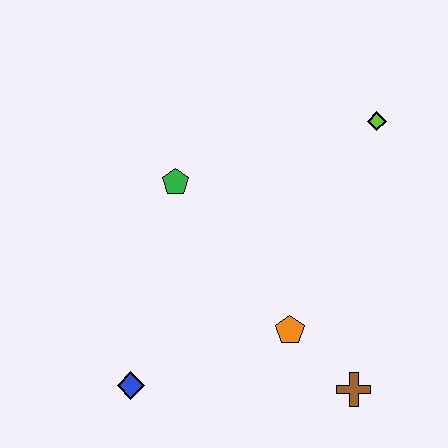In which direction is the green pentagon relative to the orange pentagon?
The green pentagon is above the orange pentagon.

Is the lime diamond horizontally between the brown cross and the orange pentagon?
No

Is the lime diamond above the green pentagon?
Yes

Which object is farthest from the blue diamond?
The lime diamond is farthest from the blue diamond.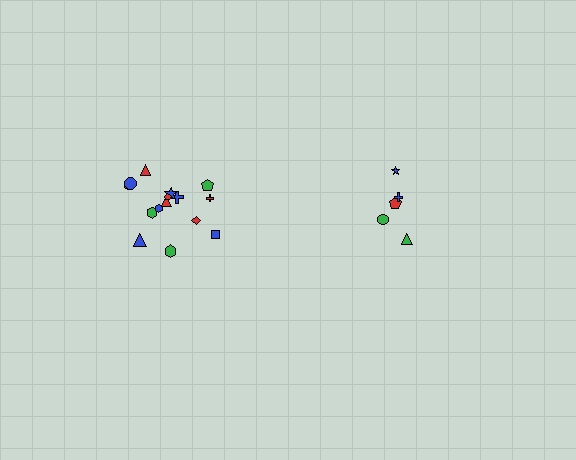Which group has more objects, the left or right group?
The left group.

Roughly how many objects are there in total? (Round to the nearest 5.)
Roughly 20 objects in total.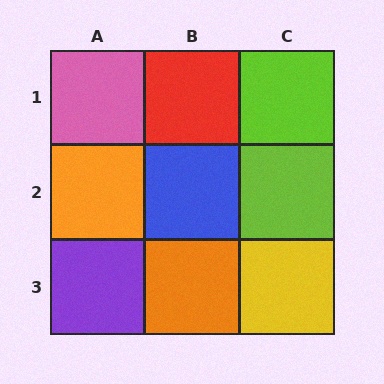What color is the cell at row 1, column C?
Lime.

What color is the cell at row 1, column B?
Red.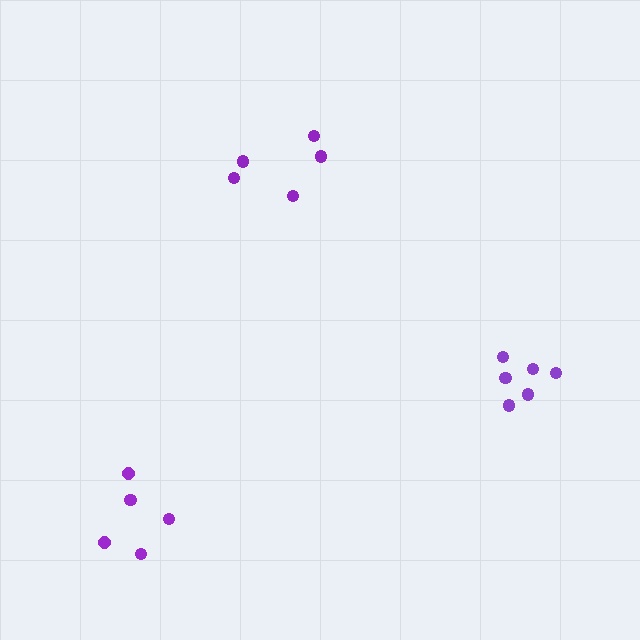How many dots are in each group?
Group 1: 6 dots, Group 2: 5 dots, Group 3: 5 dots (16 total).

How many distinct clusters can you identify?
There are 3 distinct clusters.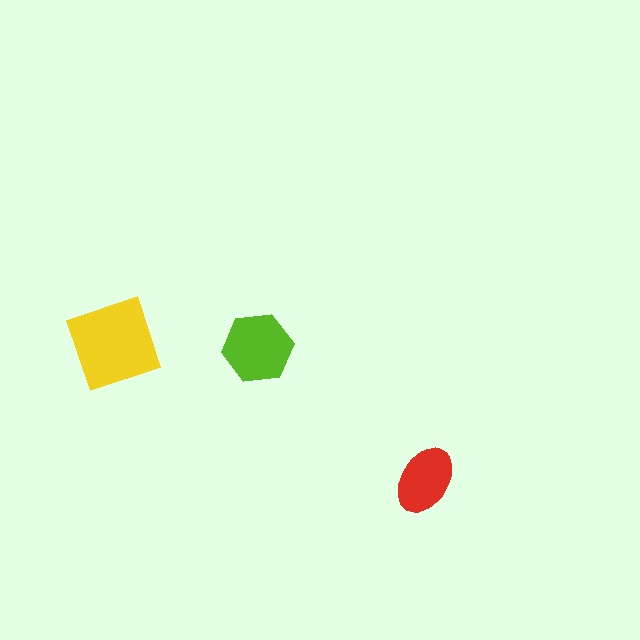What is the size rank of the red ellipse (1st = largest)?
3rd.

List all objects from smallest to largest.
The red ellipse, the lime hexagon, the yellow diamond.